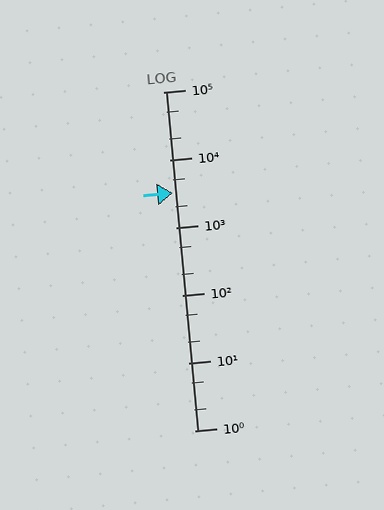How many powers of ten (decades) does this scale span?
The scale spans 5 decades, from 1 to 100000.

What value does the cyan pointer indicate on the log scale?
The pointer indicates approximately 3200.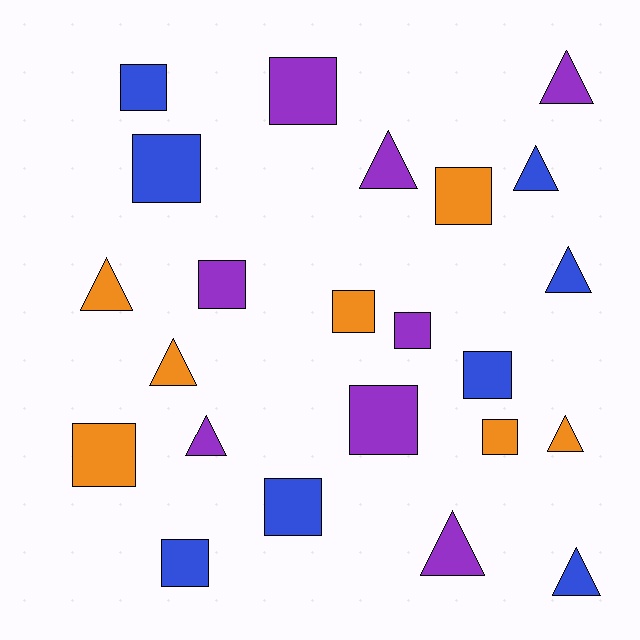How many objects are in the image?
There are 23 objects.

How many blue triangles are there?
There are 3 blue triangles.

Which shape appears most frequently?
Square, with 13 objects.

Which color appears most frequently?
Blue, with 8 objects.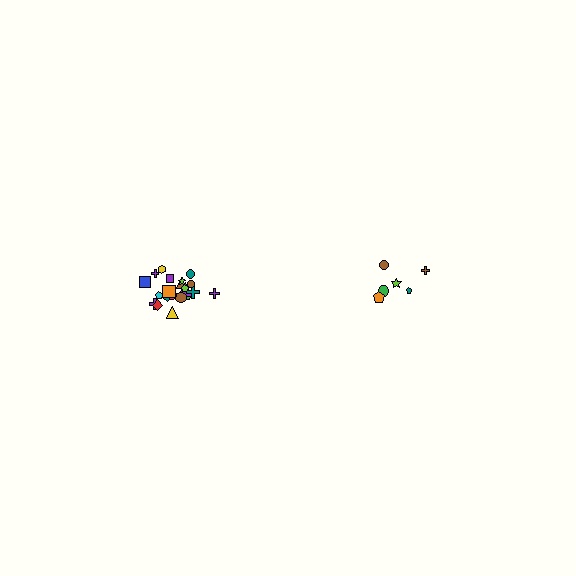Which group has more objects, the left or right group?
The left group.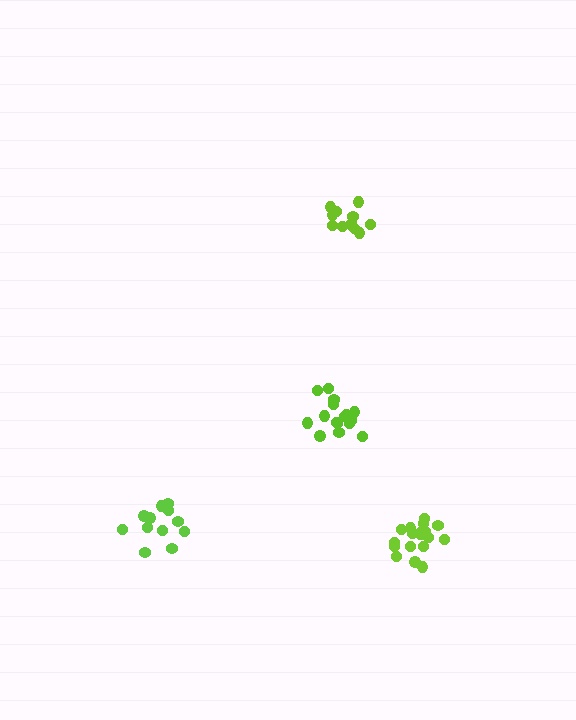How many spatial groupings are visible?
There are 4 spatial groupings.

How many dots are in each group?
Group 1: 12 dots, Group 2: 16 dots, Group 3: 18 dots, Group 4: 12 dots (58 total).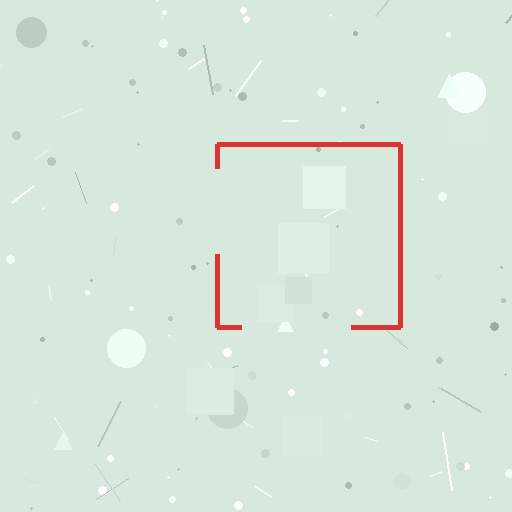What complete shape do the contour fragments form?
The contour fragments form a square.